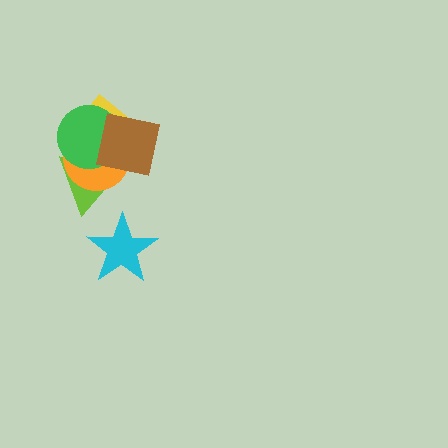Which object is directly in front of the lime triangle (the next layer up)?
The yellow diamond is directly in front of the lime triangle.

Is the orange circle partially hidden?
Yes, it is partially covered by another shape.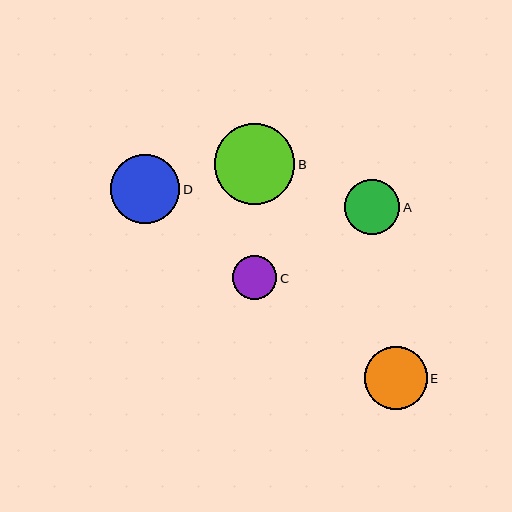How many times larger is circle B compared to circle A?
Circle B is approximately 1.5 times the size of circle A.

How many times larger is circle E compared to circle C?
Circle E is approximately 1.4 times the size of circle C.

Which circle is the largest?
Circle B is the largest with a size of approximately 80 pixels.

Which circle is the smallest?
Circle C is the smallest with a size of approximately 44 pixels.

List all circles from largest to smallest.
From largest to smallest: B, D, E, A, C.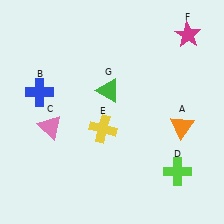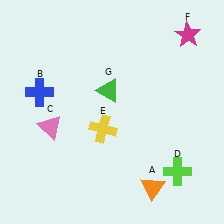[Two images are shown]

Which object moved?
The orange triangle (A) moved down.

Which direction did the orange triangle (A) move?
The orange triangle (A) moved down.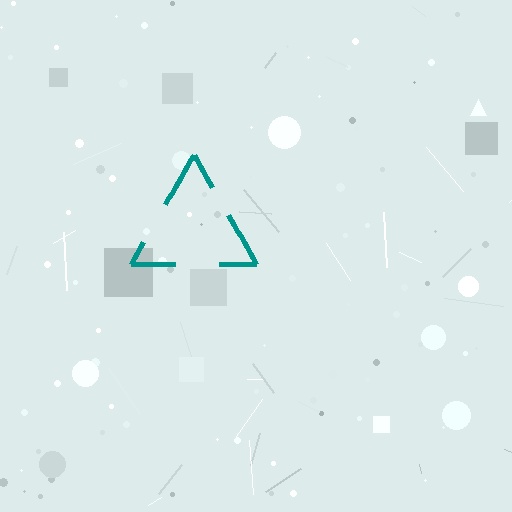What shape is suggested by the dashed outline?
The dashed outline suggests a triangle.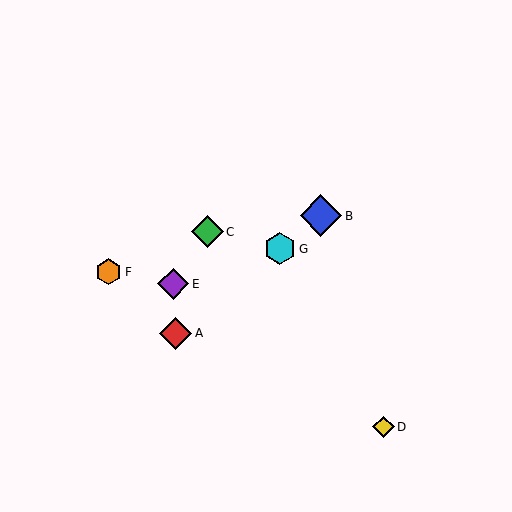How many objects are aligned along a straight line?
3 objects (A, B, G) are aligned along a straight line.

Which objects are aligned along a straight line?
Objects A, B, G are aligned along a straight line.